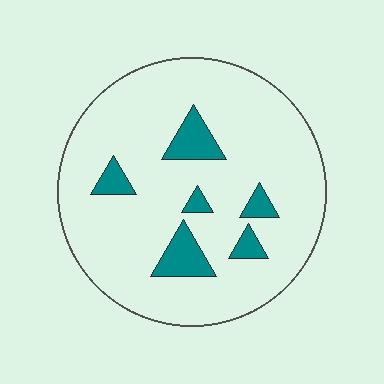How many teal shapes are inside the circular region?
6.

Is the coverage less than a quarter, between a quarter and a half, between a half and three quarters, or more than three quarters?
Less than a quarter.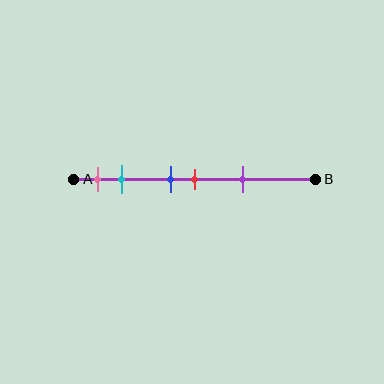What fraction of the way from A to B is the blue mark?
The blue mark is approximately 40% (0.4) of the way from A to B.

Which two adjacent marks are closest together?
The blue and red marks are the closest adjacent pair.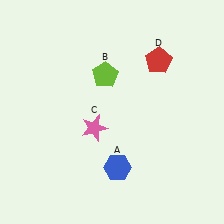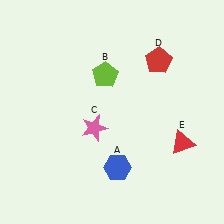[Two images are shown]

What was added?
A red triangle (E) was added in Image 2.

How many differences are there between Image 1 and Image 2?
There is 1 difference between the two images.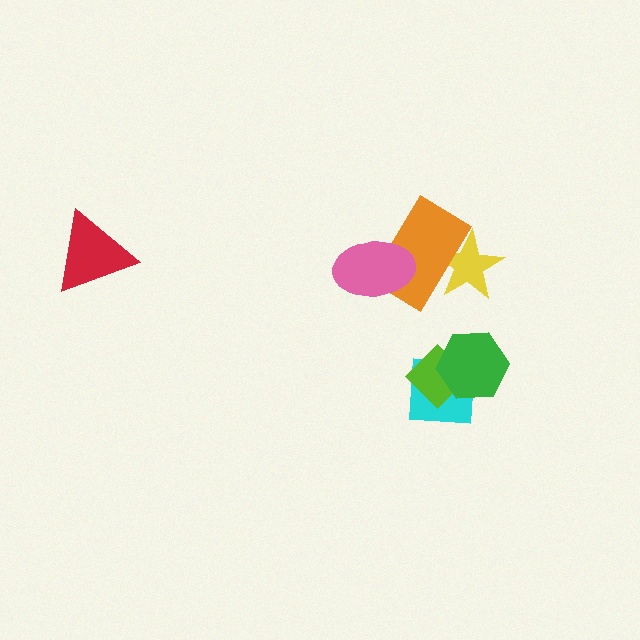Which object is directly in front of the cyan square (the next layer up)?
The lime diamond is directly in front of the cyan square.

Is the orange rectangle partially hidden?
Yes, it is partially covered by another shape.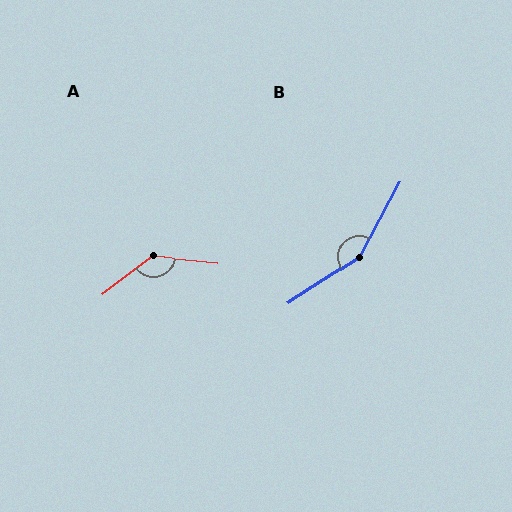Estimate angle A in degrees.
Approximately 137 degrees.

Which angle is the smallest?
A, at approximately 137 degrees.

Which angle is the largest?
B, at approximately 151 degrees.